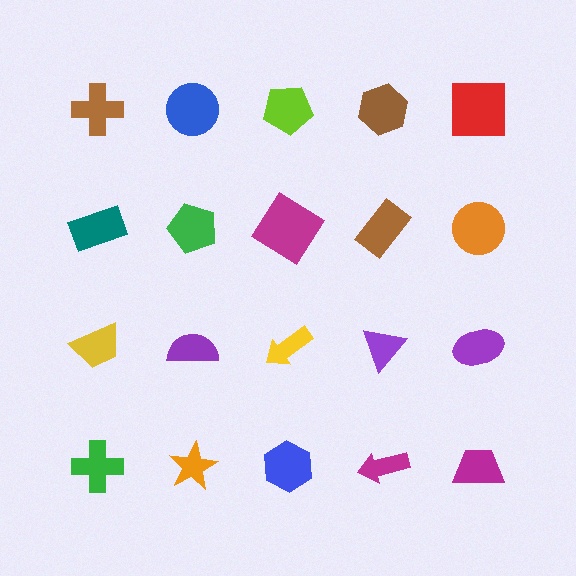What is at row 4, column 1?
A green cross.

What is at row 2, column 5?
An orange circle.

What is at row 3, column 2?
A purple semicircle.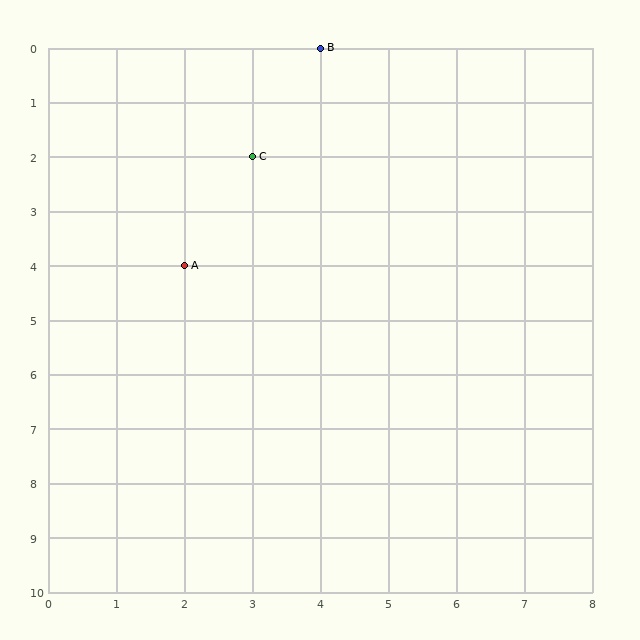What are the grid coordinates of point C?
Point C is at grid coordinates (3, 2).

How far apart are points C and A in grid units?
Points C and A are 1 column and 2 rows apart (about 2.2 grid units diagonally).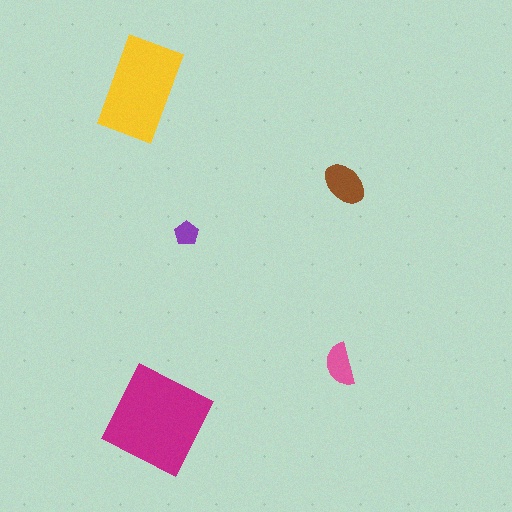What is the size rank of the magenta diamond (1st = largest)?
1st.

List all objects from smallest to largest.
The purple pentagon, the pink semicircle, the brown ellipse, the yellow rectangle, the magenta diamond.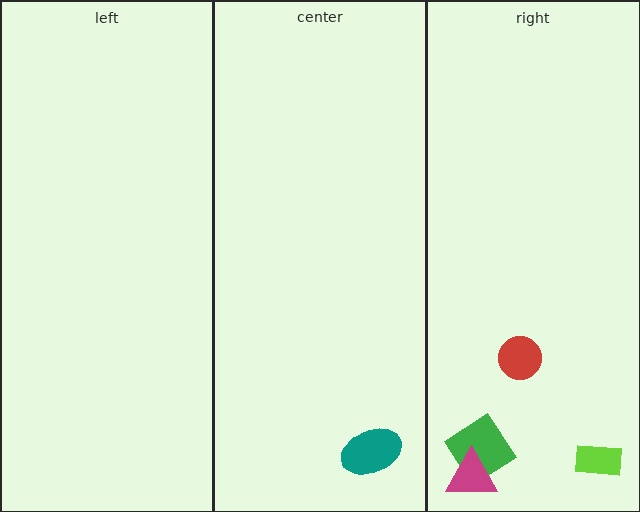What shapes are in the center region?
The teal ellipse.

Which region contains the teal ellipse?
The center region.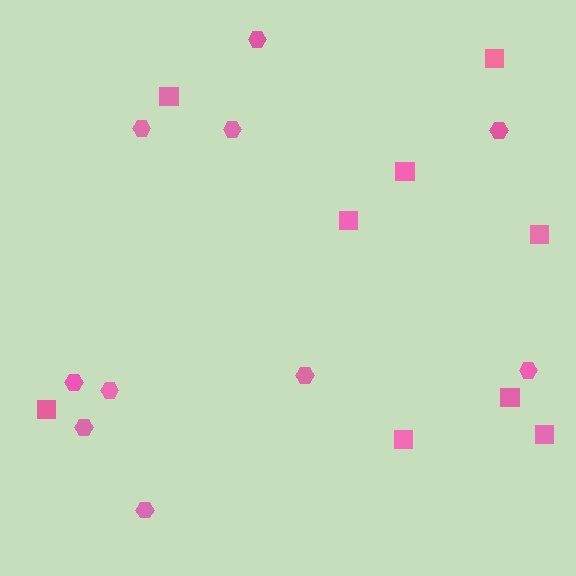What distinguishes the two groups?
There are 2 groups: one group of hexagons (10) and one group of squares (9).